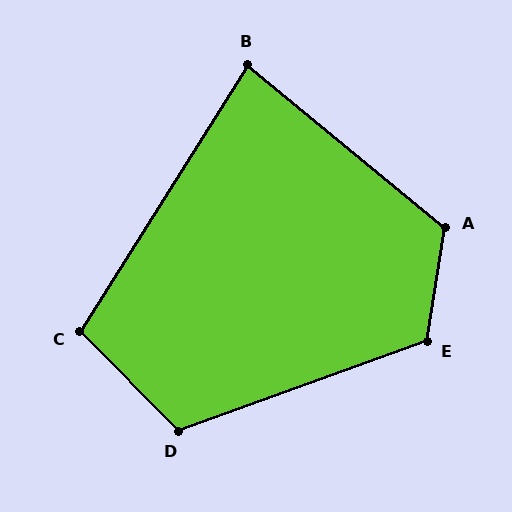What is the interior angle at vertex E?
Approximately 119 degrees (obtuse).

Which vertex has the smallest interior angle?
B, at approximately 83 degrees.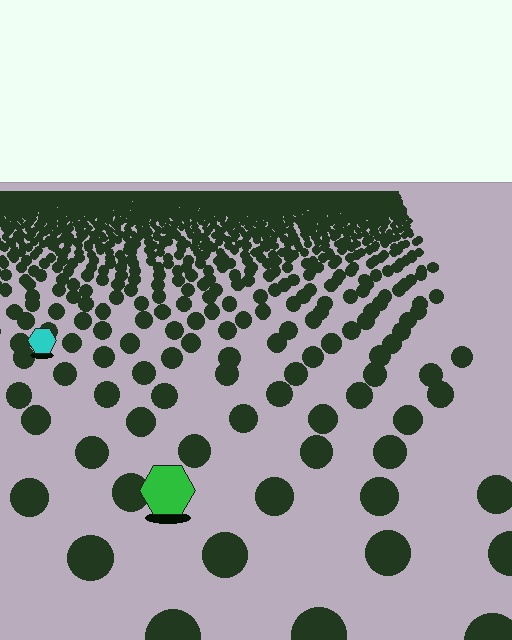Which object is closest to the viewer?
The green hexagon is closest. The texture marks near it are larger and more spread out.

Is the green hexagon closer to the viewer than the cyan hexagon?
Yes. The green hexagon is closer — you can tell from the texture gradient: the ground texture is coarser near it.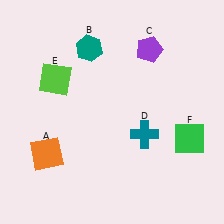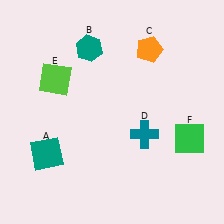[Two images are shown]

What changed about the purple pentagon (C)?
In Image 1, C is purple. In Image 2, it changed to orange.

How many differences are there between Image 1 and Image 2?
There are 2 differences between the two images.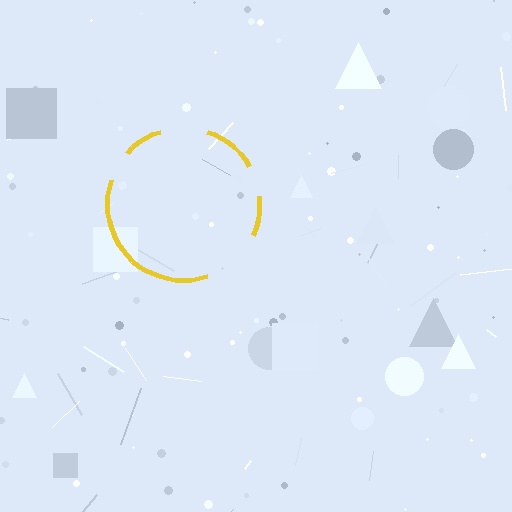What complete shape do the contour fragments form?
The contour fragments form a circle.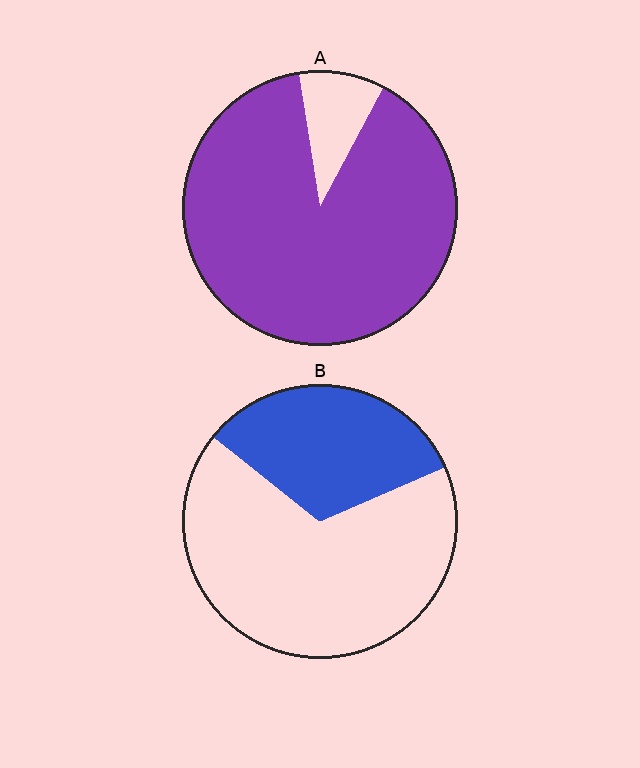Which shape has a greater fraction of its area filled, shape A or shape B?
Shape A.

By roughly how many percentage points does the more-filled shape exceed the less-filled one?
By roughly 55 percentage points (A over B).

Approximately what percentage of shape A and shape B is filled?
A is approximately 90% and B is approximately 35%.